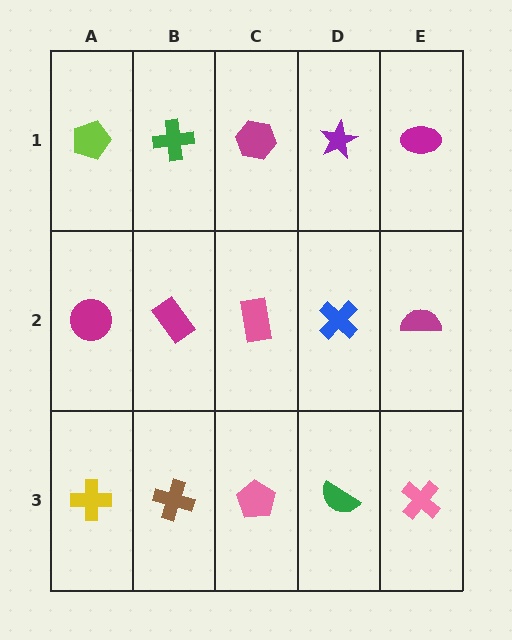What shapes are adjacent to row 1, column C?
A pink rectangle (row 2, column C), a green cross (row 1, column B), a purple star (row 1, column D).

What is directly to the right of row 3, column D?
A pink cross.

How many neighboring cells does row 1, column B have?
3.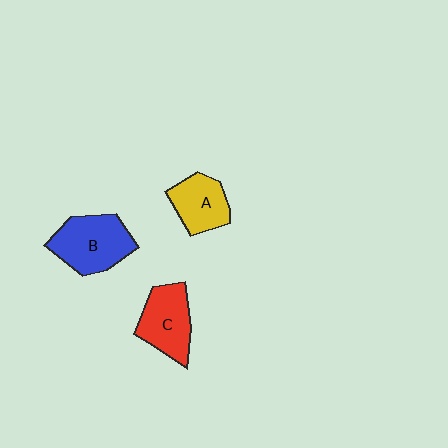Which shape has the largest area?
Shape B (blue).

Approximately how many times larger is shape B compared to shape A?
Approximately 1.4 times.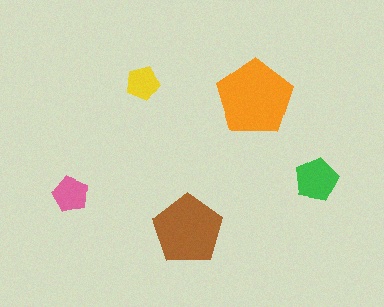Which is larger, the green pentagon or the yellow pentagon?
The green one.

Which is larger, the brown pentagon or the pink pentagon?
The brown one.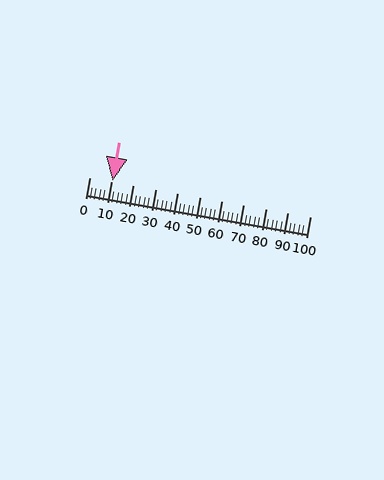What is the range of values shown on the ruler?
The ruler shows values from 0 to 100.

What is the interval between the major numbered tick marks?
The major tick marks are spaced 10 units apart.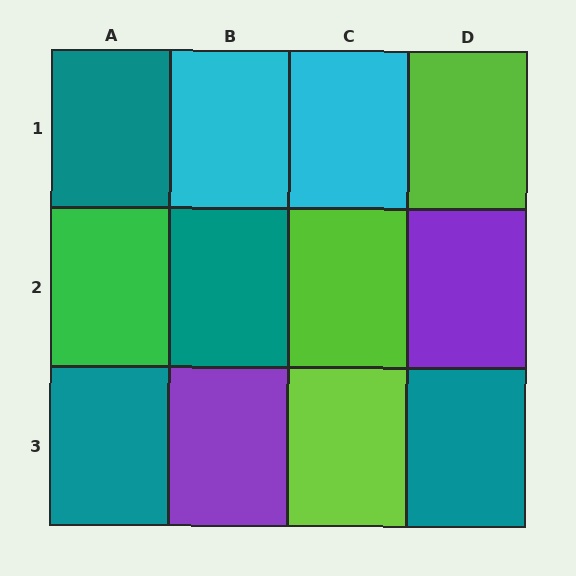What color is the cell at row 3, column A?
Teal.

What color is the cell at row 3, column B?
Purple.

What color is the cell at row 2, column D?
Purple.